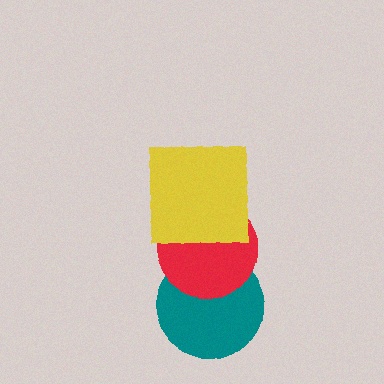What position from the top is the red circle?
The red circle is 2nd from the top.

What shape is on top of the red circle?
The yellow square is on top of the red circle.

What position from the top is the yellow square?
The yellow square is 1st from the top.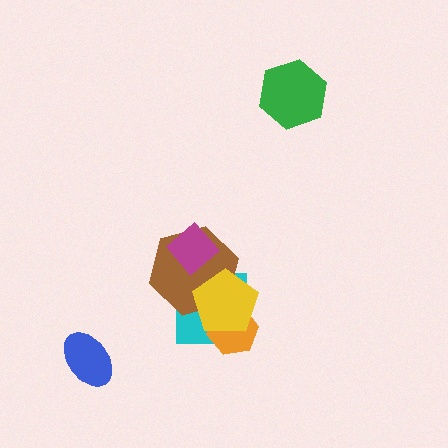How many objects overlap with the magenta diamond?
1 object overlaps with the magenta diamond.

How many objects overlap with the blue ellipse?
0 objects overlap with the blue ellipse.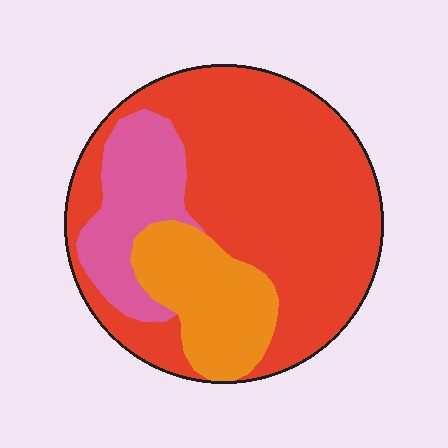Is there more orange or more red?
Red.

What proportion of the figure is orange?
Orange takes up about one fifth (1/5) of the figure.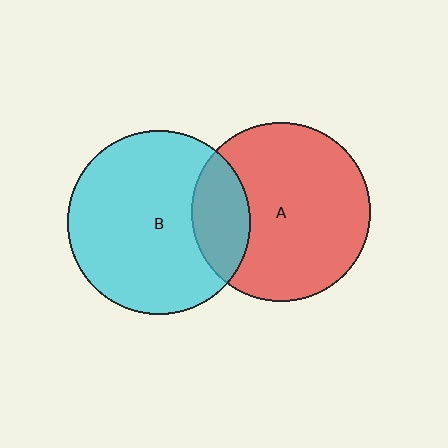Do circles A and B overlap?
Yes.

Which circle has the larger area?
Circle B (cyan).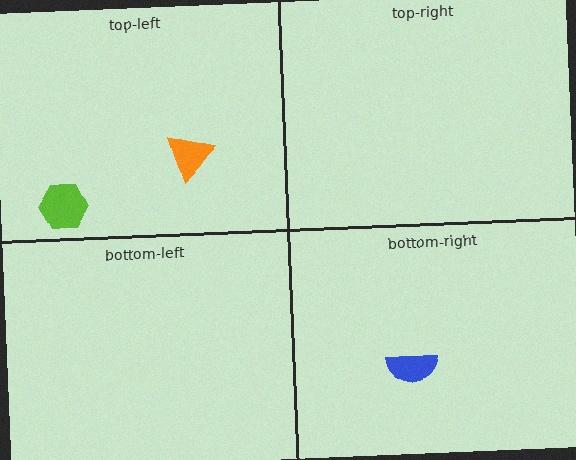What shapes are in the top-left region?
The lime hexagon, the orange triangle.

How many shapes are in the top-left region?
2.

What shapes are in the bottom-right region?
The blue semicircle.